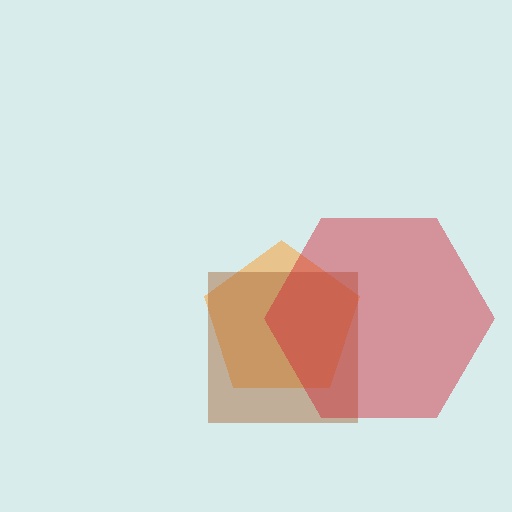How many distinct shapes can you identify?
There are 3 distinct shapes: an orange pentagon, a brown square, a red hexagon.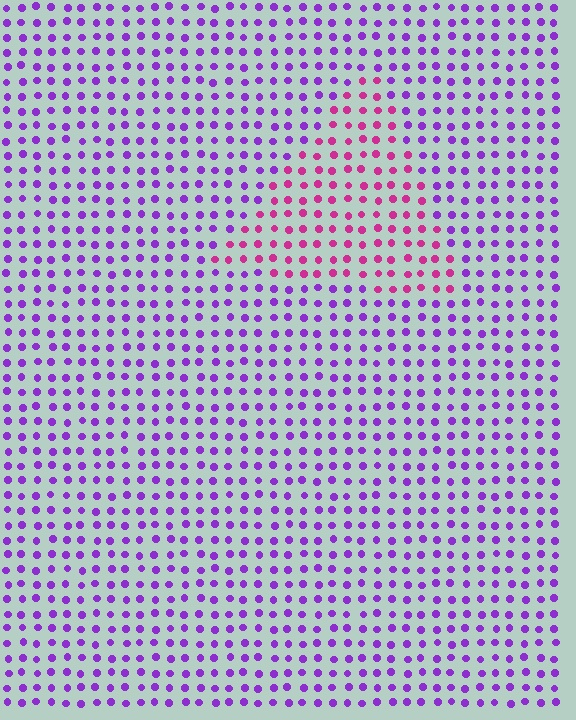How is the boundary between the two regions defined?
The boundary is defined purely by a slight shift in hue (about 46 degrees). Spacing, size, and orientation are identical on both sides.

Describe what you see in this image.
The image is filled with small purple elements in a uniform arrangement. A triangle-shaped region is visible where the elements are tinted to a slightly different hue, forming a subtle color boundary.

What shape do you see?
I see a triangle.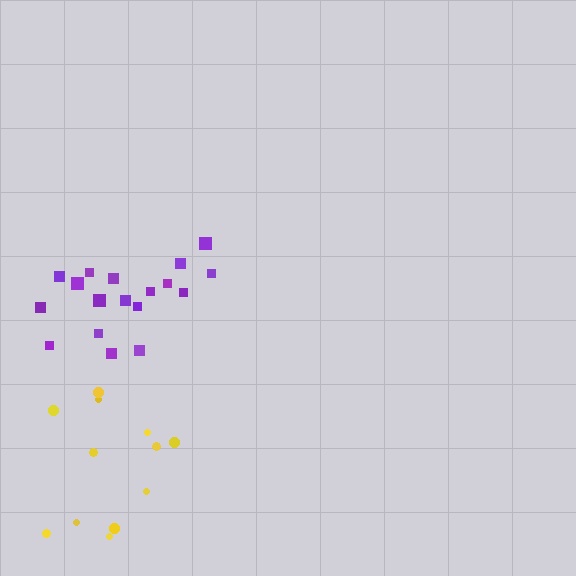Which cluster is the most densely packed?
Purple.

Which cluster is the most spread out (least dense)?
Yellow.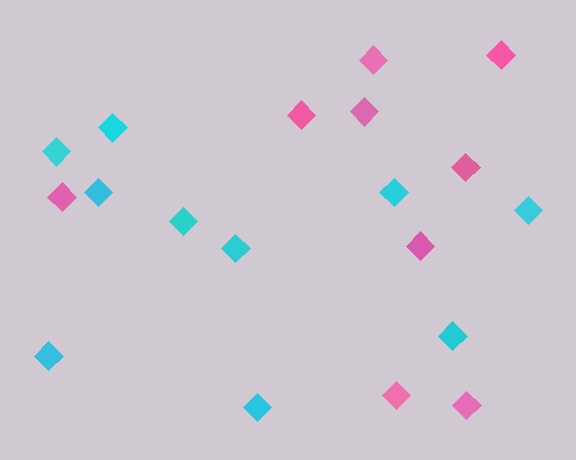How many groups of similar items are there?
There are 2 groups: one group of pink diamonds (9) and one group of cyan diamonds (10).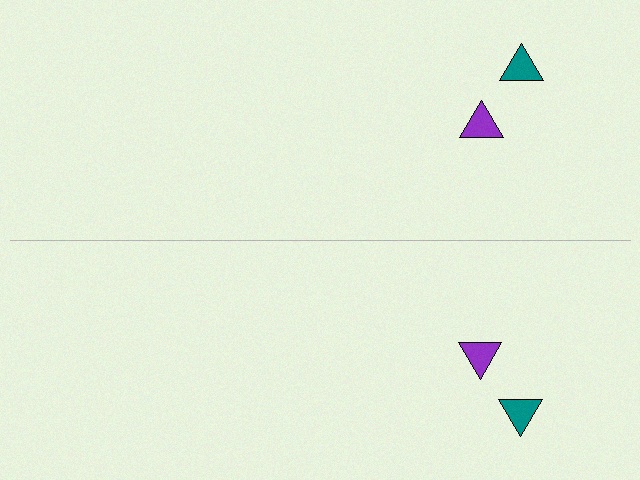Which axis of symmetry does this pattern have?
The pattern has a horizontal axis of symmetry running through the center of the image.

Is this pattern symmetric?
Yes, this pattern has bilateral (reflection) symmetry.